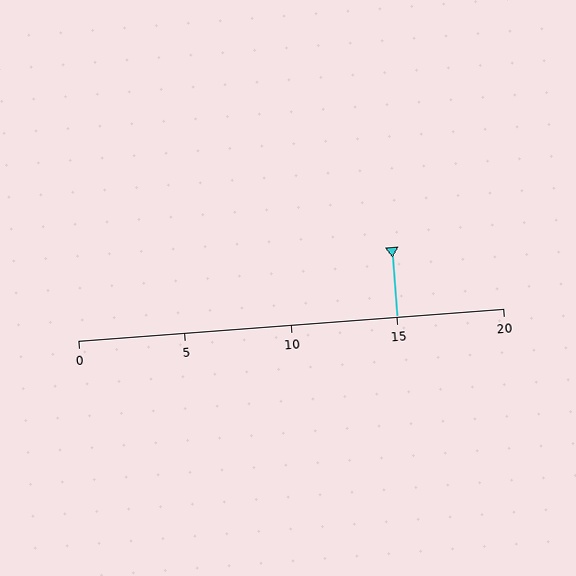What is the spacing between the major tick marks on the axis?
The major ticks are spaced 5 apart.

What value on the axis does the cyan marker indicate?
The marker indicates approximately 15.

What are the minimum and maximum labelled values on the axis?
The axis runs from 0 to 20.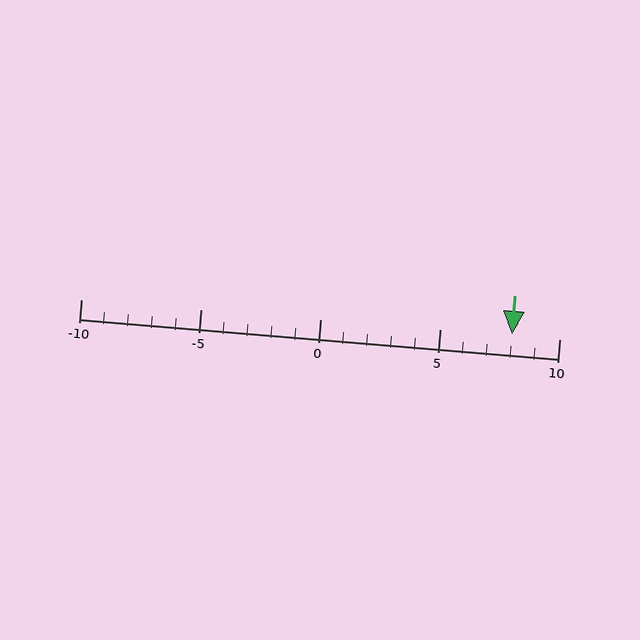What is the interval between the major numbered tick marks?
The major tick marks are spaced 5 units apart.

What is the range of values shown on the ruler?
The ruler shows values from -10 to 10.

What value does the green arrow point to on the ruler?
The green arrow points to approximately 8.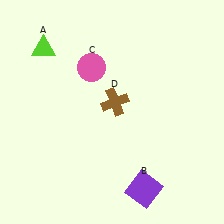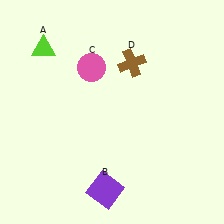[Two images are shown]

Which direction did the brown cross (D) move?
The brown cross (D) moved up.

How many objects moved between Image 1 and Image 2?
2 objects moved between the two images.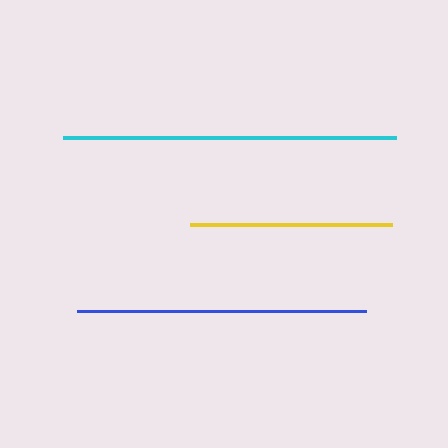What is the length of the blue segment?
The blue segment is approximately 289 pixels long.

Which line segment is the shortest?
The yellow line is the shortest at approximately 202 pixels.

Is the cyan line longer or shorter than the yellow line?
The cyan line is longer than the yellow line.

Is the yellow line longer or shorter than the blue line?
The blue line is longer than the yellow line.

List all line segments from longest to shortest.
From longest to shortest: cyan, blue, yellow.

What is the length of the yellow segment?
The yellow segment is approximately 202 pixels long.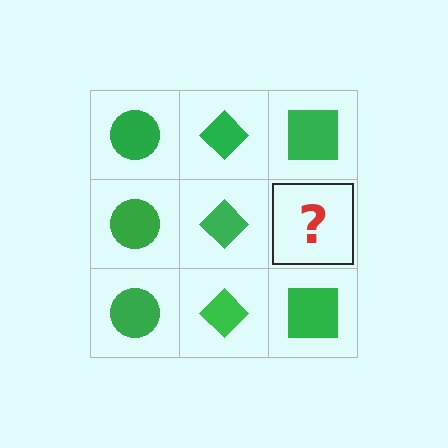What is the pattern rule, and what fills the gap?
The rule is that each column has a consistent shape. The gap should be filled with a green square.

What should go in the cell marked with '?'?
The missing cell should contain a green square.